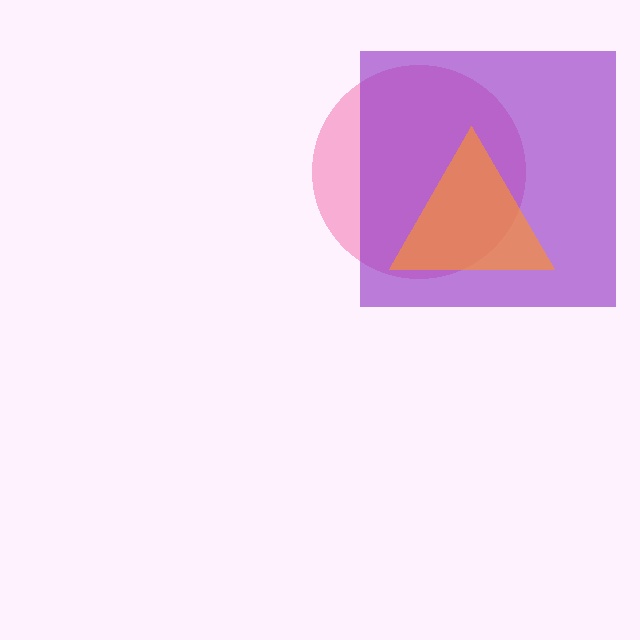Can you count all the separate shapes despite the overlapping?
Yes, there are 3 separate shapes.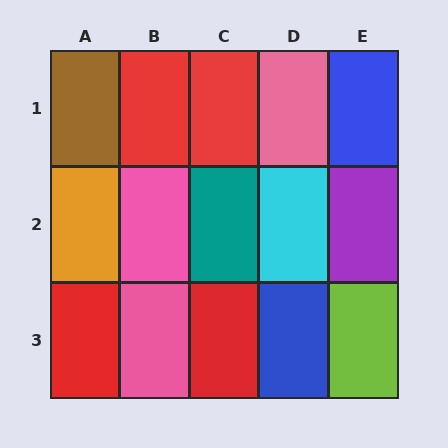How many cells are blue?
2 cells are blue.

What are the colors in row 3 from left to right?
Red, pink, red, blue, lime.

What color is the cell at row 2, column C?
Teal.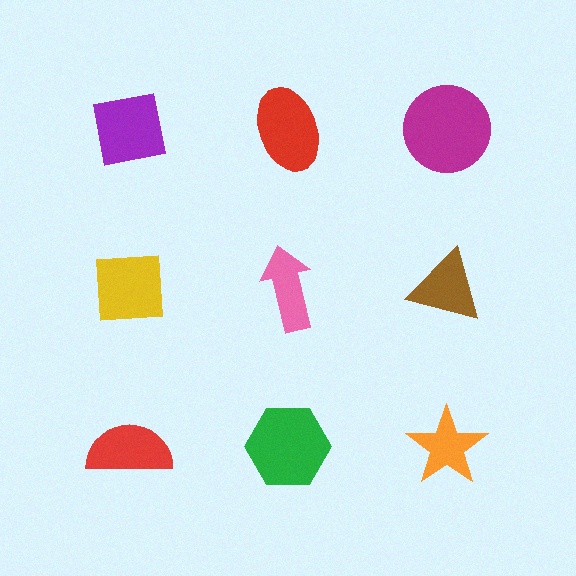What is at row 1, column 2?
A red ellipse.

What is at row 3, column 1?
A red semicircle.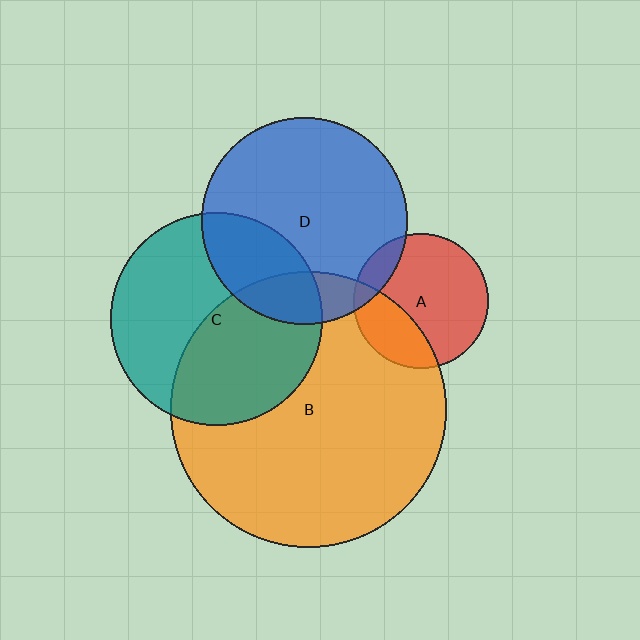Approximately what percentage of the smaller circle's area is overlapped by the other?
Approximately 25%.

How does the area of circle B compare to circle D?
Approximately 1.8 times.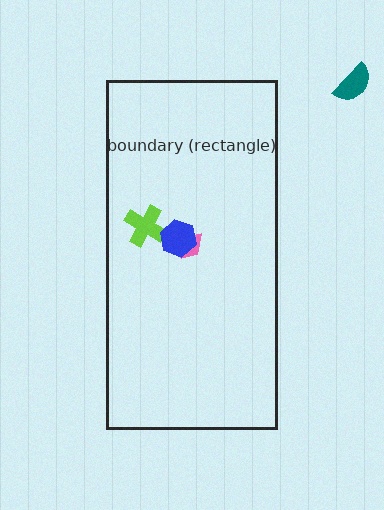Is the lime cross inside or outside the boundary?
Inside.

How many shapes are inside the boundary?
3 inside, 1 outside.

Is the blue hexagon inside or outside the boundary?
Inside.